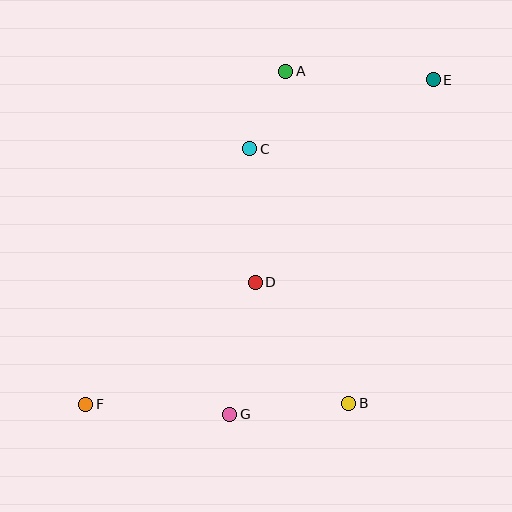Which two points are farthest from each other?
Points E and F are farthest from each other.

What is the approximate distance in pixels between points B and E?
The distance between B and E is approximately 334 pixels.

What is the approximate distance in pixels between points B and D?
The distance between B and D is approximately 153 pixels.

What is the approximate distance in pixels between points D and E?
The distance between D and E is approximately 270 pixels.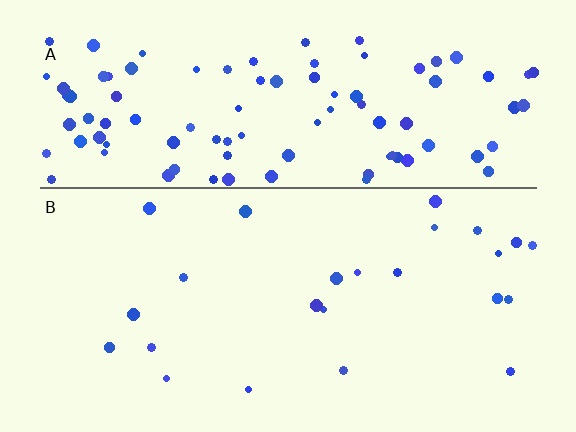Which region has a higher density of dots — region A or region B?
A (the top).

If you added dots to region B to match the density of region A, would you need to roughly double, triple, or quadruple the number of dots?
Approximately quadruple.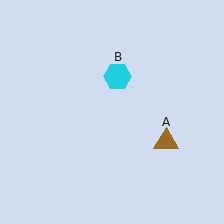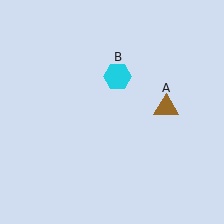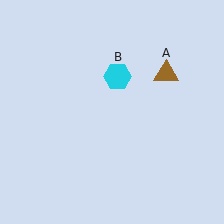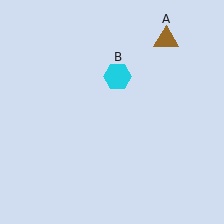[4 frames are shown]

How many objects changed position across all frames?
1 object changed position: brown triangle (object A).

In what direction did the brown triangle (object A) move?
The brown triangle (object A) moved up.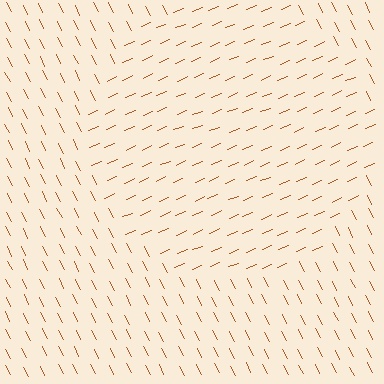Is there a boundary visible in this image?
Yes, there is a texture boundary formed by a change in line orientation.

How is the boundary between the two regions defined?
The boundary is defined purely by a change in line orientation (approximately 86 degrees difference). All lines are the same color and thickness.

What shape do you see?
I see a circle.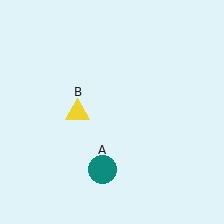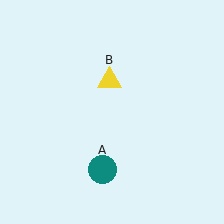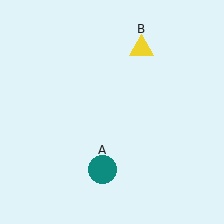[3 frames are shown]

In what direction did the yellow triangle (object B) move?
The yellow triangle (object B) moved up and to the right.